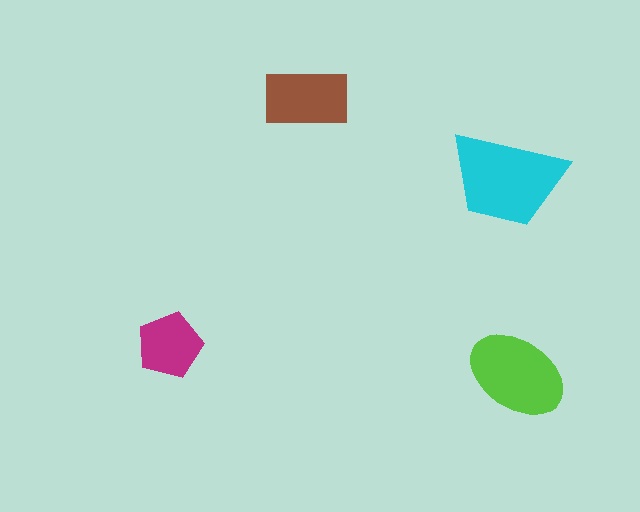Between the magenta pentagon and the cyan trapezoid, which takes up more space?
The cyan trapezoid.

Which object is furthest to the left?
The magenta pentagon is leftmost.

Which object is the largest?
The cyan trapezoid.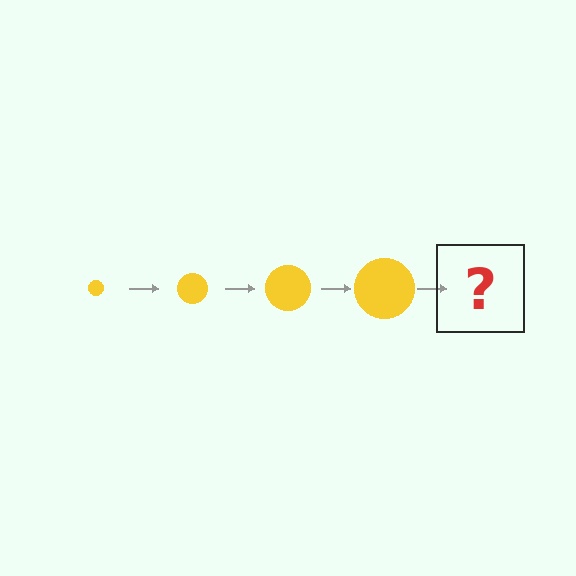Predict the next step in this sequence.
The next step is a yellow circle, larger than the previous one.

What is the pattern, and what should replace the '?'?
The pattern is that the circle gets progressively larger each step. The '?' should be a yellow circle, larger than the previous one.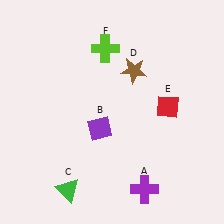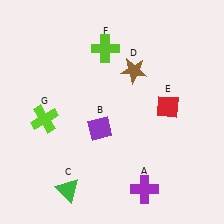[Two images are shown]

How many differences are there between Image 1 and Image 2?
There is 1 difference between the two images.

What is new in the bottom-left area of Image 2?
A lime cross (G) was added in the bottom-left area of Image 2.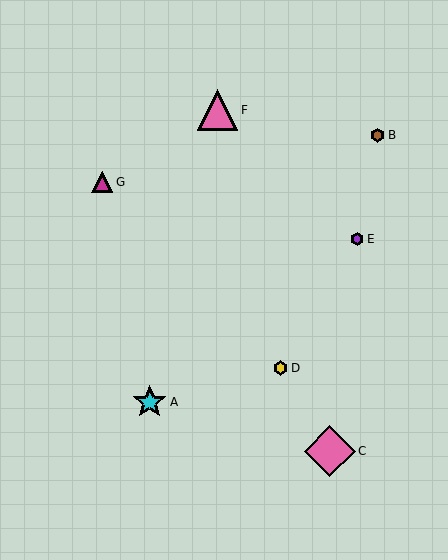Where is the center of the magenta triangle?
The center of the magenta triangle is at (102, 182).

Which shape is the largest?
The pink diamond (labeled C) is the largest.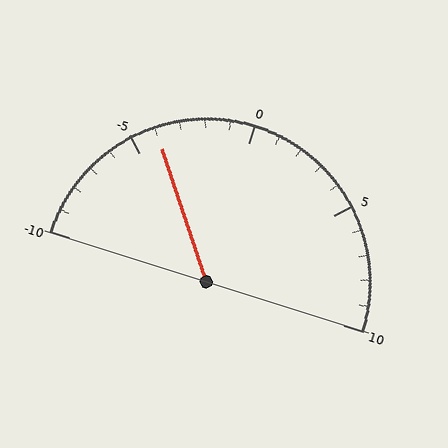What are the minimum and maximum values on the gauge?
The gauge ranges from -10 to 10.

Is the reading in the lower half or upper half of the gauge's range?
The reading is in the lower half of the range (-10 to 10).